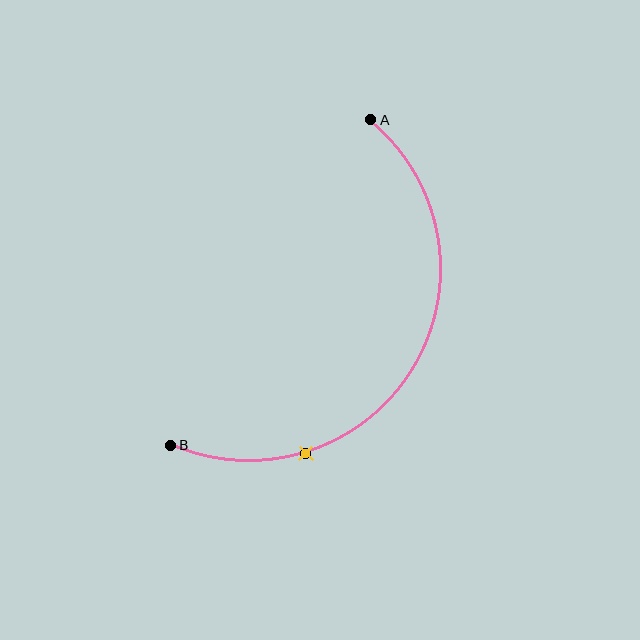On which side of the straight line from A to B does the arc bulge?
The arc bulges to the right of the straight line connecting A and B.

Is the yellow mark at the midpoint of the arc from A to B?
No. The yellow mark lies on the arc but is closer to endpoint B. The arc midpoint would be at the point on the curve equidistant along the arc from both A and B.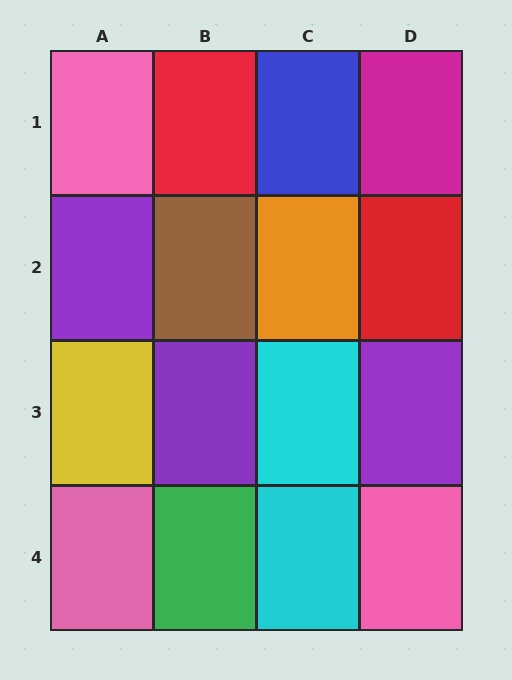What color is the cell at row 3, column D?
Purple.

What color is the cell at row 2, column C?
Orange.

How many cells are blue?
1 cell is blue.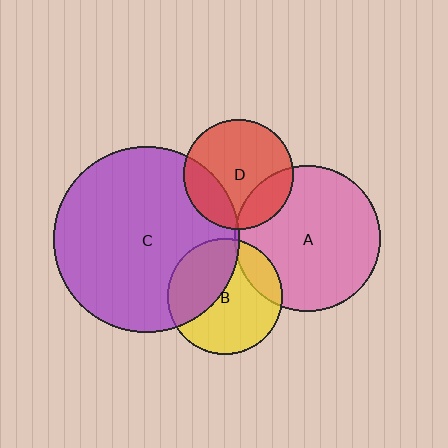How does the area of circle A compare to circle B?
Approximately 1.6 times.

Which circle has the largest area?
Circle C (purple).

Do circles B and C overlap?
Yes.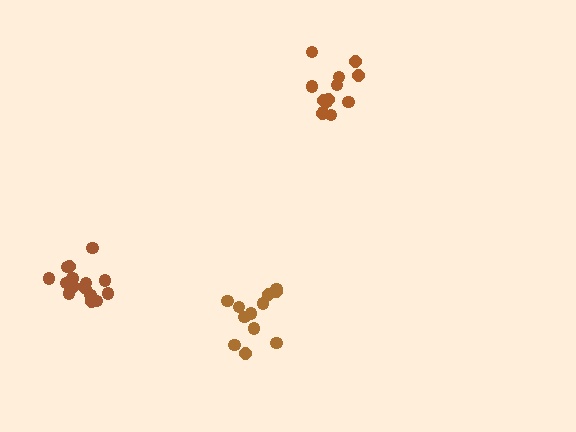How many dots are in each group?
Group 1: 12 dots, Group 2: 13 dots, Group 3: 17 dots (42 total).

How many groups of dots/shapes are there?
There are 3 groups.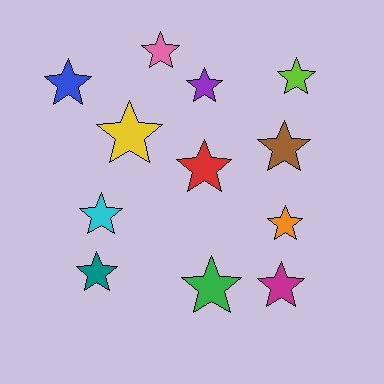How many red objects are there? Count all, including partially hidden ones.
There is 1 red object.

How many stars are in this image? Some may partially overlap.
There are 12 stars.